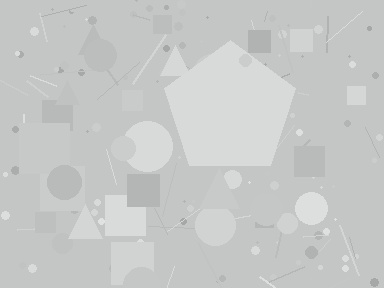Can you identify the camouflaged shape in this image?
The camouflaged shape is a pentagon.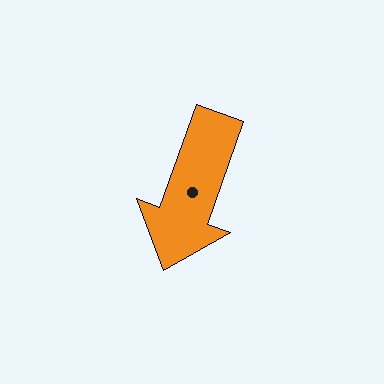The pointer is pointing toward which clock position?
Roughly 7 o'clock.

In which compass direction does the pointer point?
South.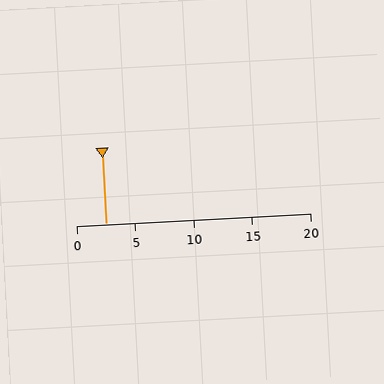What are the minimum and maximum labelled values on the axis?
The axis runs from 0 to 20.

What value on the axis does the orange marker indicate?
The marker indicates approximately 2.5.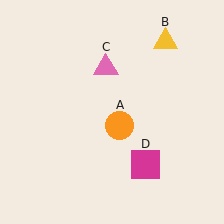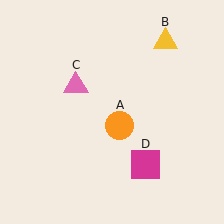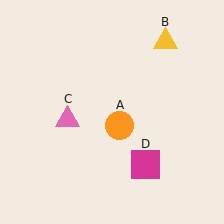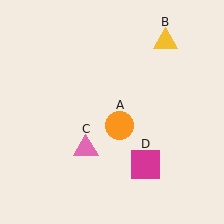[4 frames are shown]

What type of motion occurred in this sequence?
The pink triangle (object C) rotated counterclockwise around the center of the scene.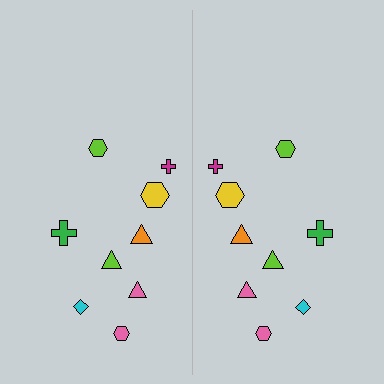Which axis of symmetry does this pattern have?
The pattern has a vertical axis of symmetry running through the center of the image.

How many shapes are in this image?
There are 18 shapes in this image.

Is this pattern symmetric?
Yes, this pattern has bilateral (reflection) symmetry.